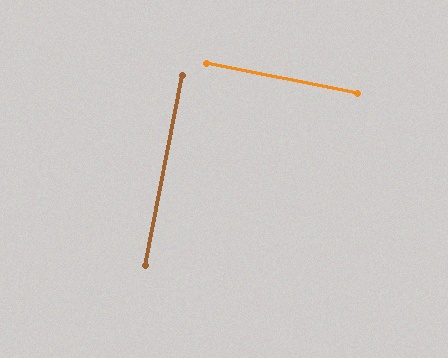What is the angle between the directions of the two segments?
Approximately 90 degrees.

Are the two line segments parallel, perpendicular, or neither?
Perpendicular — they meet at approximately 90°.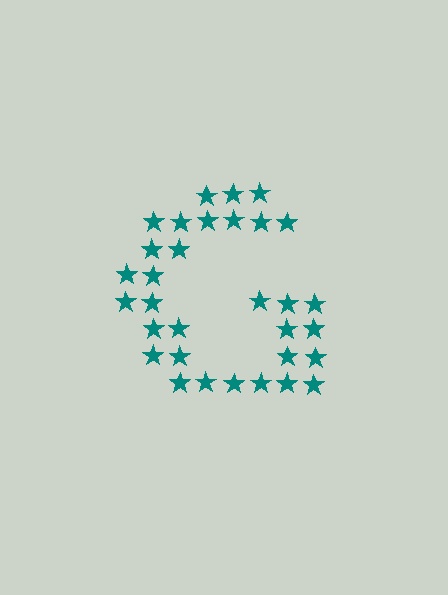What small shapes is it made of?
It is made of small stars.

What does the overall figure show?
The overall figure shows the letter G.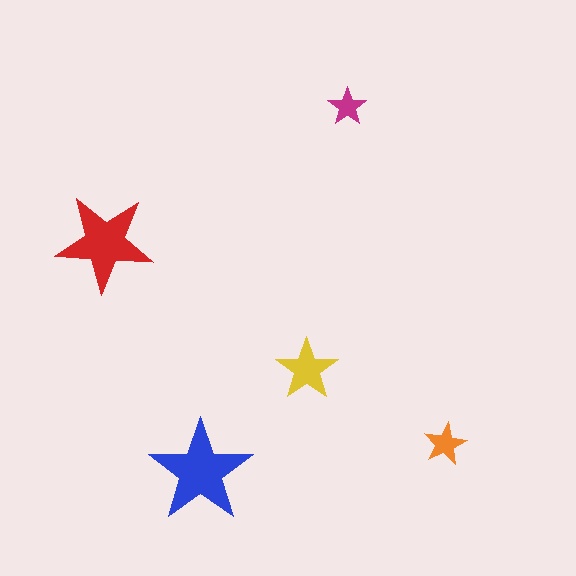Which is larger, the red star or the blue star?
The blue one.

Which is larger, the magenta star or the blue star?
The blue one.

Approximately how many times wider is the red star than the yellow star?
About 1.5 times wider.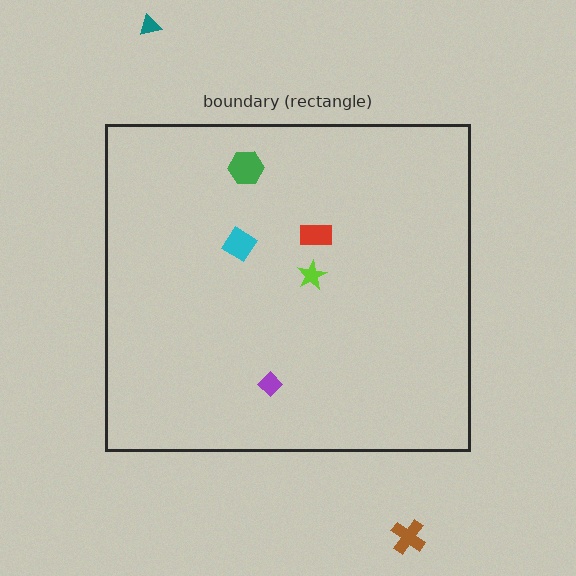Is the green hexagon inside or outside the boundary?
Inside.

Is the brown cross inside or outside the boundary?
Outside.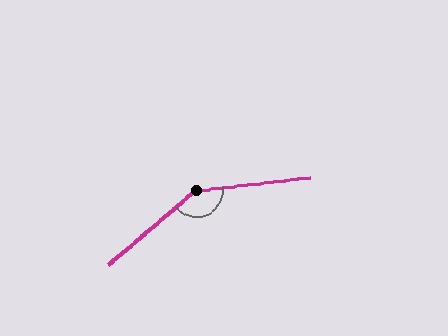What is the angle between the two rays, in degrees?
Approximately 146 degrees.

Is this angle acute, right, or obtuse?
It is obtuse.